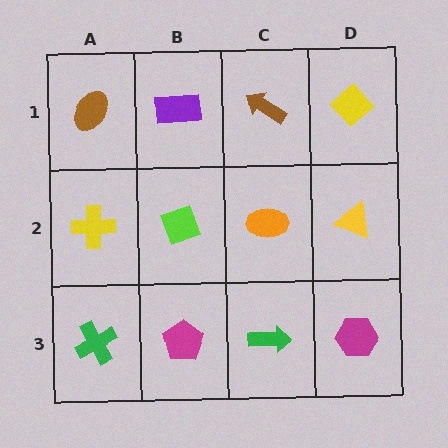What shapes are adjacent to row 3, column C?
An orange ellipse (row 2, column C), a magenta pentagon (row 3, column B), a magenta hexagon (row 3, column D).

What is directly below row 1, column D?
A yellow triangle.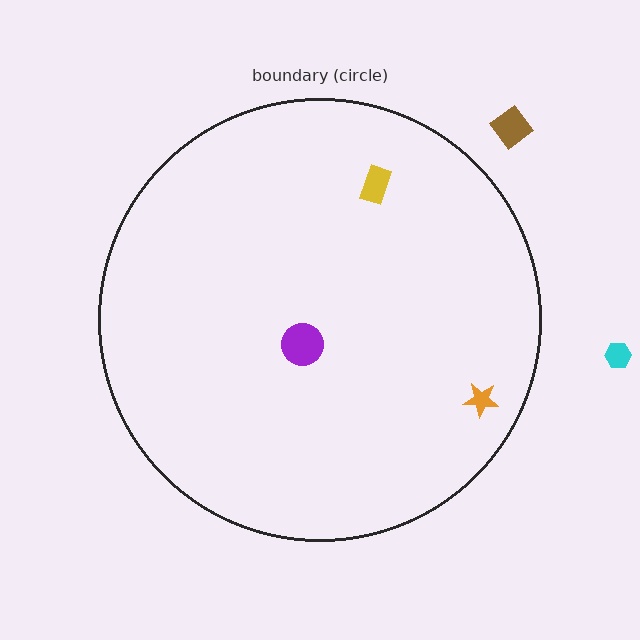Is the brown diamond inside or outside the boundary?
Outside.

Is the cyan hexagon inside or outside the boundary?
Outside.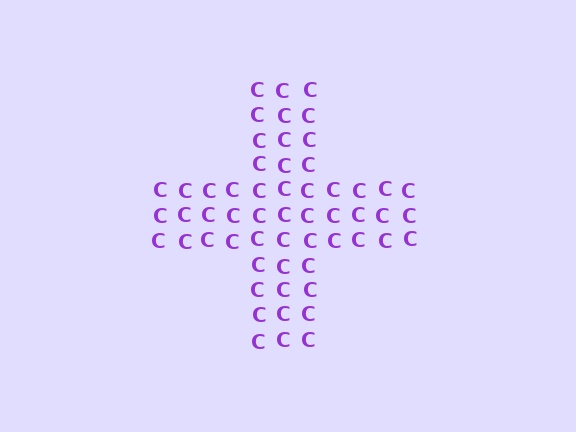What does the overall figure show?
The overall figure shows a cross.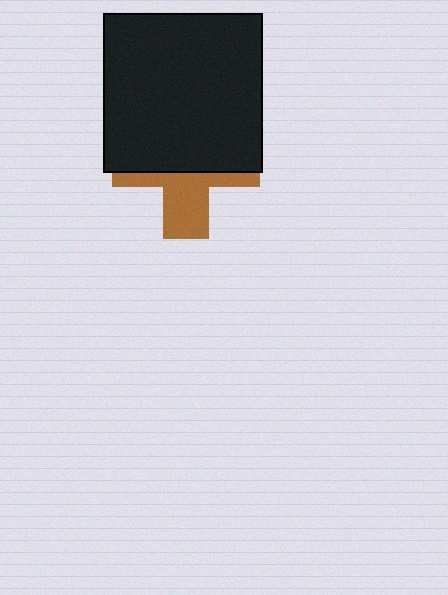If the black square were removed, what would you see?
You would see the complete brown cross.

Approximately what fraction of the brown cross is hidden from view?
Roughly 61% of the brown cross is hidden behind the black square.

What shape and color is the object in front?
The object in front is a black square.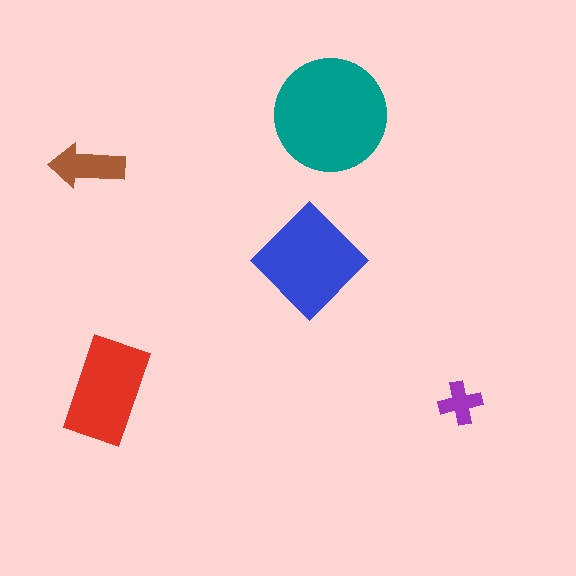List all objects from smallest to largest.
The purple cross, the brown arrow, the red rectangle, the blue diamond, the teal circle.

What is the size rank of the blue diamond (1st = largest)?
2nd.